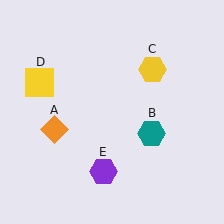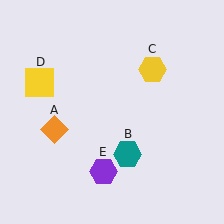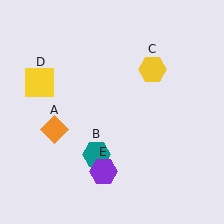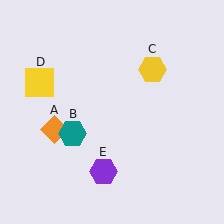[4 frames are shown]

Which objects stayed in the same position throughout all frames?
Orange diamond (object A) and yellow hexagon (object C) and yellow square (object D) and purple hexagon (object E) remained stationary.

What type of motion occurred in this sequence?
The teal hexagon (object B) rotated clockwise around the center of the scene.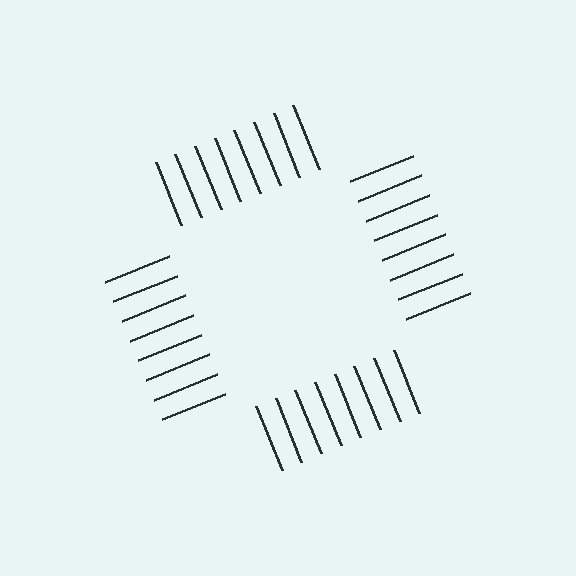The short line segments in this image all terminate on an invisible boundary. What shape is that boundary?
An illusory square — the line segments terminate on its edges but no continuous stroke is drawn.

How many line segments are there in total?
32 — 8 along each of the 4 edges.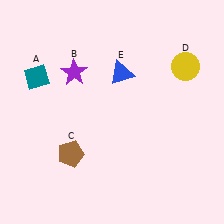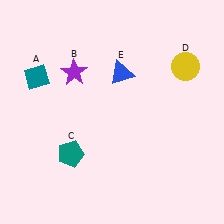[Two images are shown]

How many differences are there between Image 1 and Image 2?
There is 1 difference between the two images.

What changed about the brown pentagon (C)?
In Image 1, C is brown. In Image 2, it changed to teal.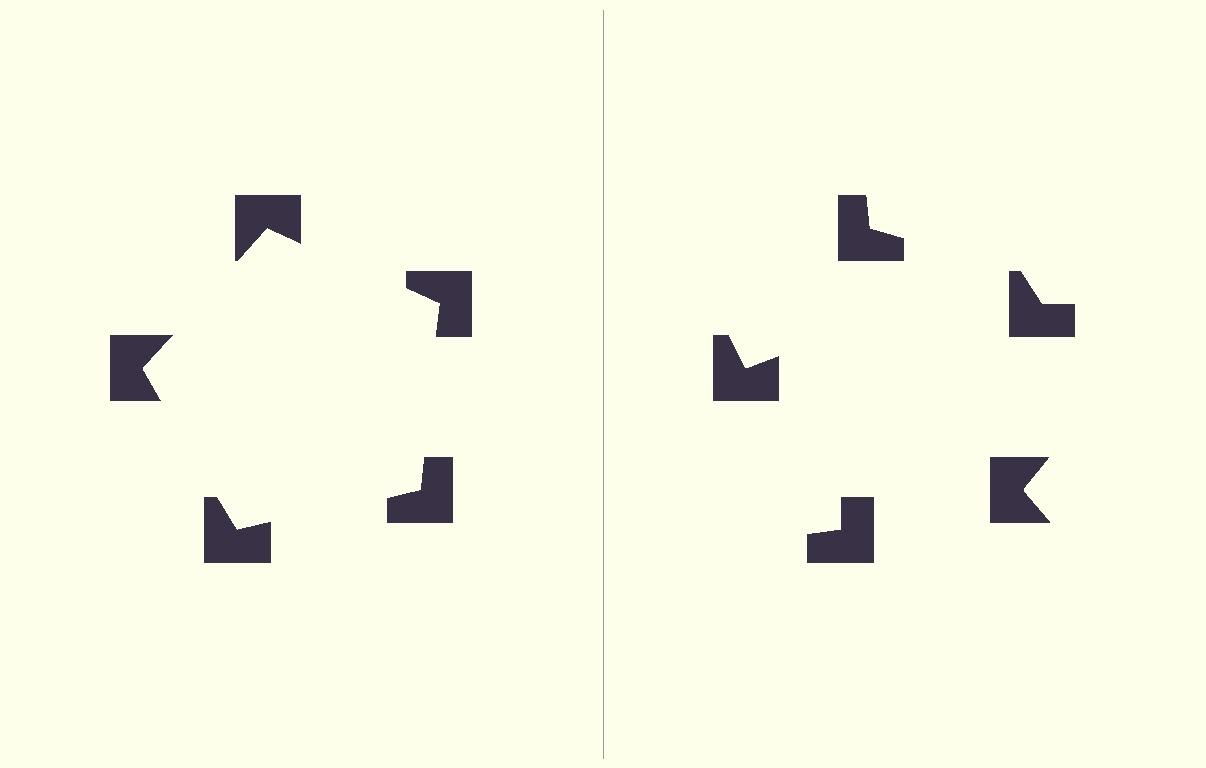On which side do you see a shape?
An illusory pentagon appears on the left side. On the right side the wedge cuts are rotated, so no coherent shape forms.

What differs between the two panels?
The notched squares are positioned identically on both sides; only the wedge orientations differ. On the left they align to a pentagon; on the right they are misaligned.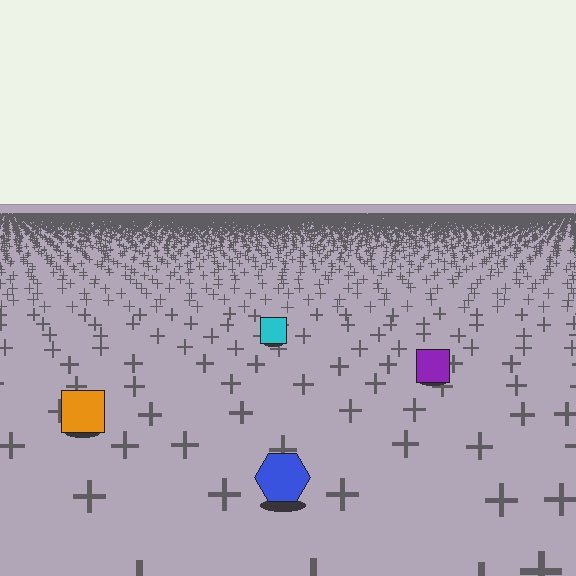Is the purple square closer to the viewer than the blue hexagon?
No. The blue hexagon is closer — you can tell from the texture gradient: the ground texture is coarser near it.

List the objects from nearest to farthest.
From nearest to farthest: the blue hexagon, the orange square, the purple square, the cyan square.